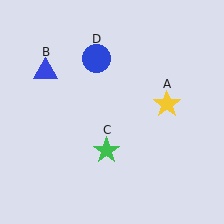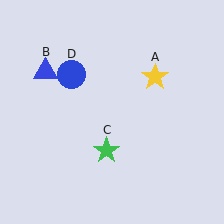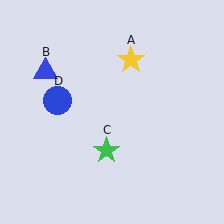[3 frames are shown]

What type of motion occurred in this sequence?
The yellow star (object A), blue circle (object D) rotated counterclockwise around the center of the scene.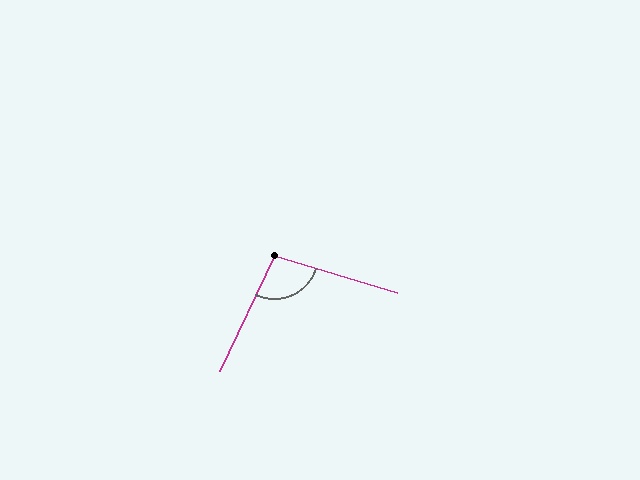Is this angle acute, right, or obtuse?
It is obtuse.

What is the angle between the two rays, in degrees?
Approximately 99 degrees.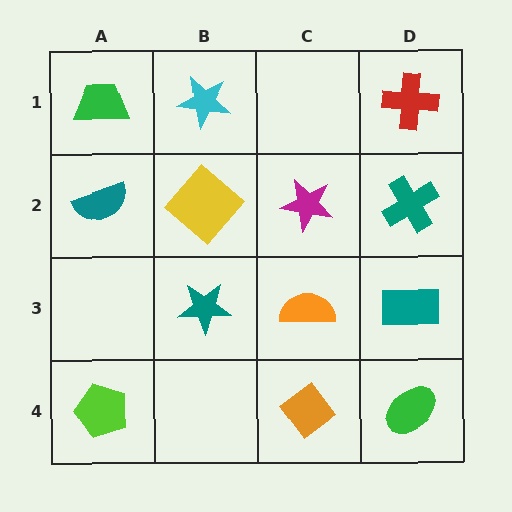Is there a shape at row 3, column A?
No, that cell is empty.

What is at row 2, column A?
A teal semicircle.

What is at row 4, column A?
A lime pentagon.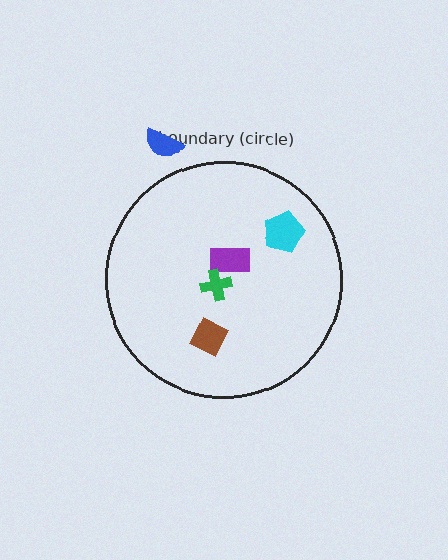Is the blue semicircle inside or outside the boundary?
Outside.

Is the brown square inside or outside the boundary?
Inside.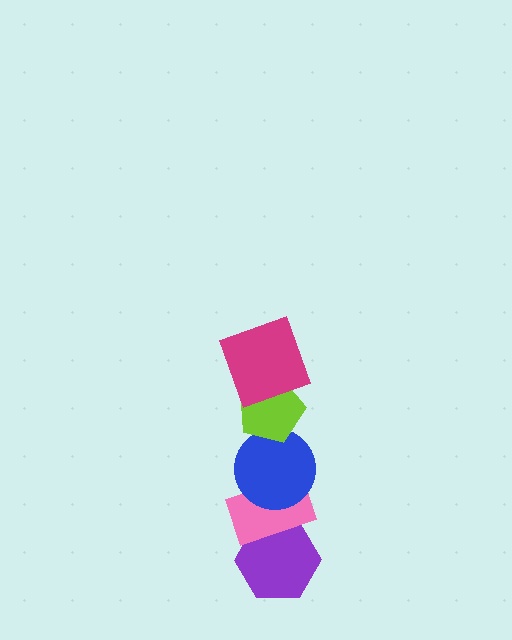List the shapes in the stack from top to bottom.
From top to bottom: the magenta square, the lime pentagon, the blue circle, the pink rectangle, the purple hexagon.